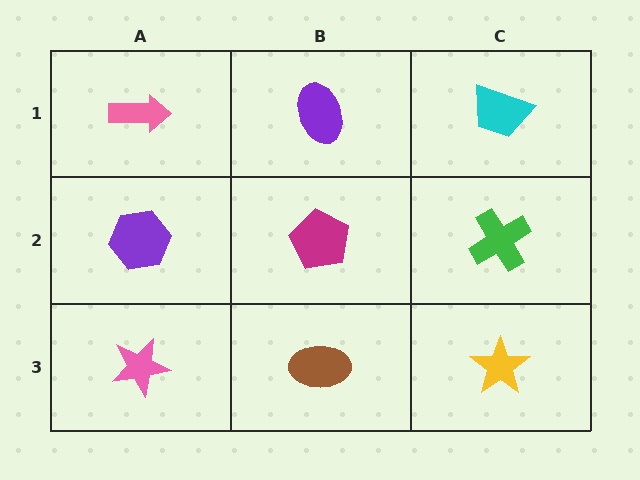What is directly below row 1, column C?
A green cross.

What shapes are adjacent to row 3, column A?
A purple hexagon (row 2, column A), a brown ellipse (row 3, column B).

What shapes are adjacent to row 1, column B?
A magenta pentagon (row 2, column B), a pink arrow (row 1, column A), a cyan trapezoid (row 1, column C).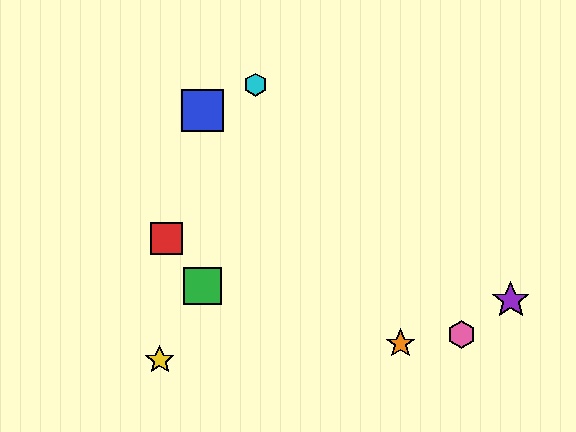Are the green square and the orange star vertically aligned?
No, the green square is at x≈203 and the orange star is at x≈401.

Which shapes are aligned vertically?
The blue square, the green square are aligned vertically.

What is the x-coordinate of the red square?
The red square is at x≈166.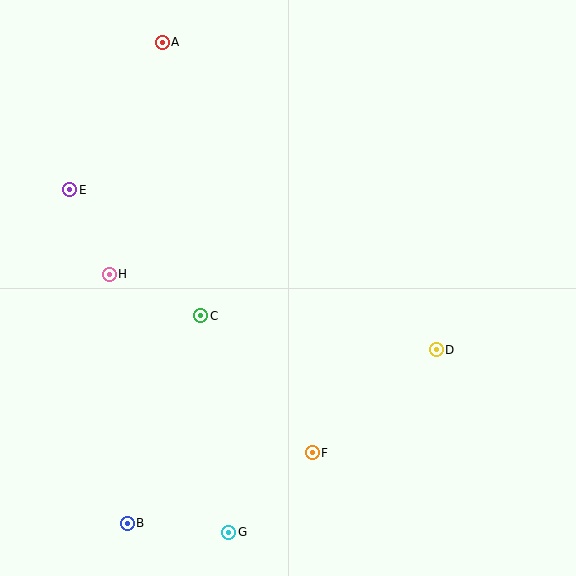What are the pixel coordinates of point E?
Point E is at (70, 190).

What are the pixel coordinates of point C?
Point C is at (201, 316).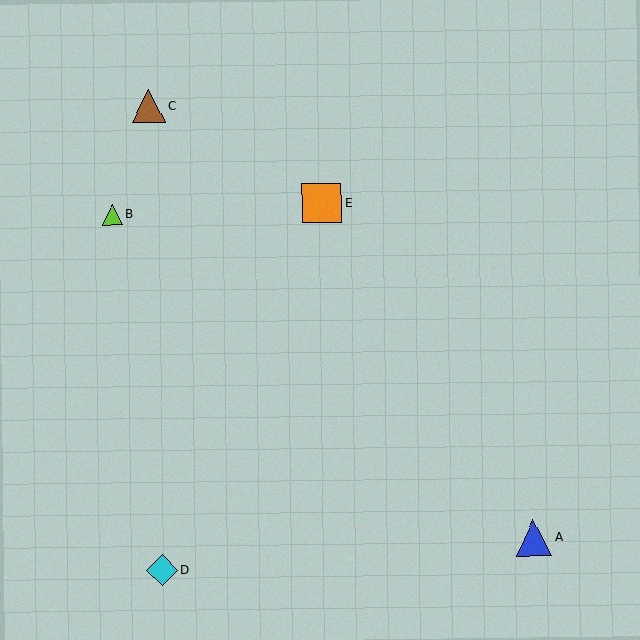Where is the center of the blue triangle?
The center of the blue triangle is at (534, 538).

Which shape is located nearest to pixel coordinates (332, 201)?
The orange square (labeled E) at (322, 203) is nearest to that location.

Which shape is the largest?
The orange square (labeled E) is the largest.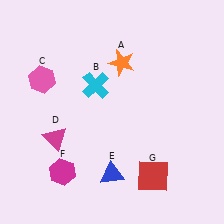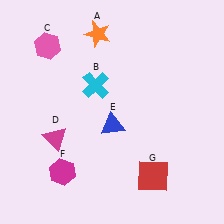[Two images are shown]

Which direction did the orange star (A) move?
The orange star (A) moved up.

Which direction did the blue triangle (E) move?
The blue triangle (E) moved up.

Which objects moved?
The objects that moved are: the orange star (A), the pink hexagon (C), the blue triangle (E).